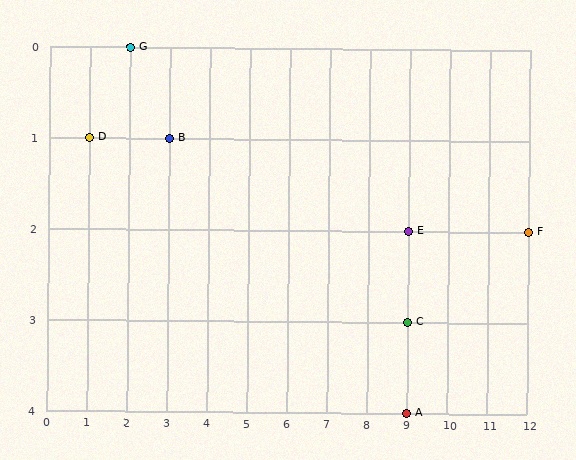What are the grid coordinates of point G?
Point G is at grid coordinates (2, 0).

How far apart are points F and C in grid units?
Points F and C are 3 columns and 1 row apart (about 3.2 grid units diagonally).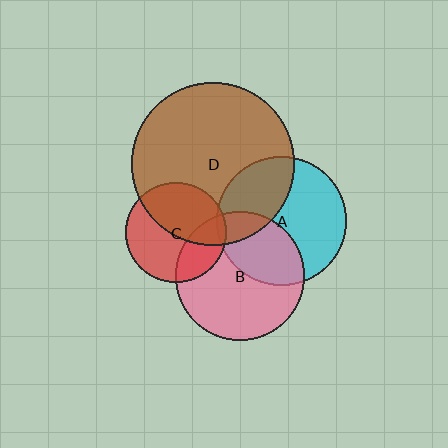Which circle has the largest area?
Circle D (brown).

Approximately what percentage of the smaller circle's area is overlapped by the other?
Approximately 5%.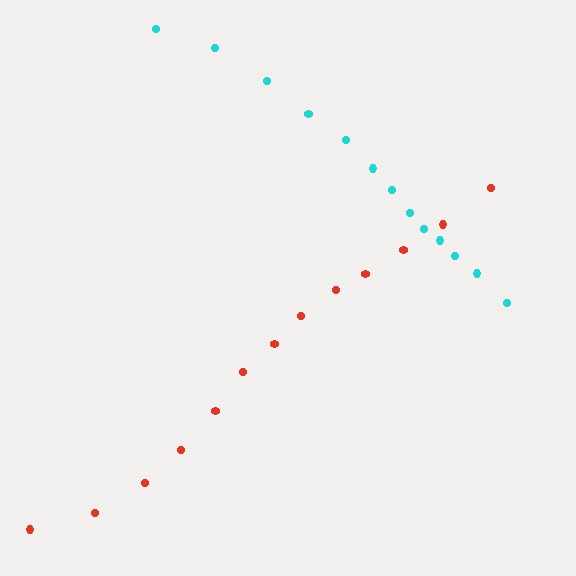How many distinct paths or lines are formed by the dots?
There are 2 distinct paths.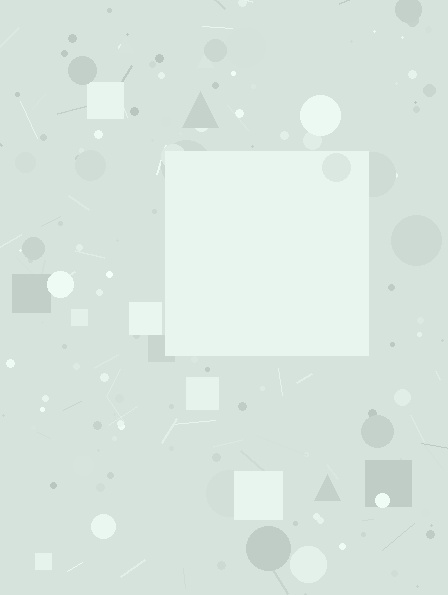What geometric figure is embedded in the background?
A square is embedded in the background.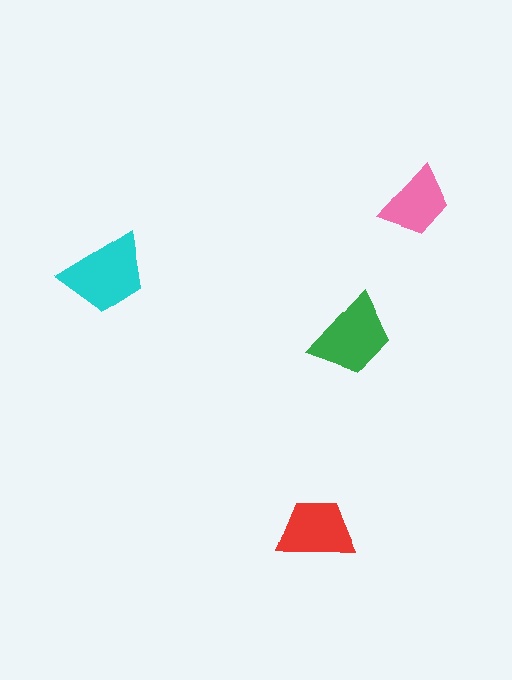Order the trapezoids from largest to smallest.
the cyan one, the green one, the red one, the pink one.